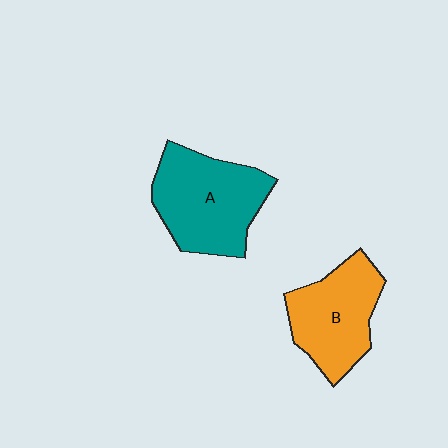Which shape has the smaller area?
Shape B (orange).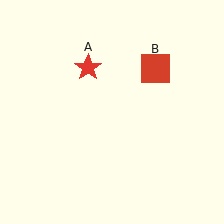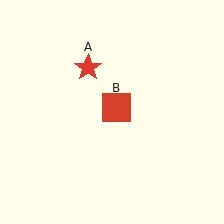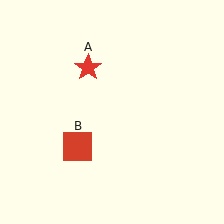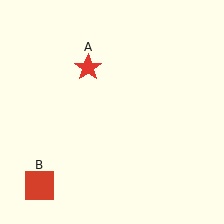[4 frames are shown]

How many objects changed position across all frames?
1 object changed position: red square (object B).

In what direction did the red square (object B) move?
The red square (object B) moved down and to the left.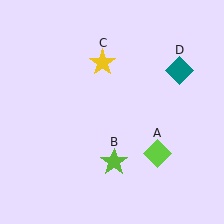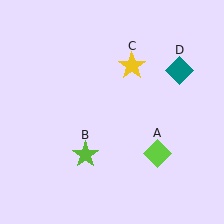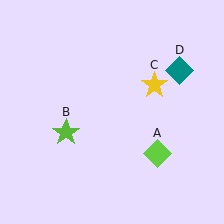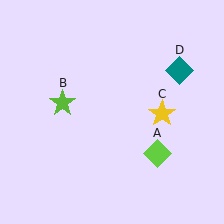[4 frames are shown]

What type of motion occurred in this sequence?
The lime star (object B), yellow star (object C) rotated clockwise around the center of the scene.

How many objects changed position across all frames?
2 objects changed position: lime star (object B), yellow star (object C).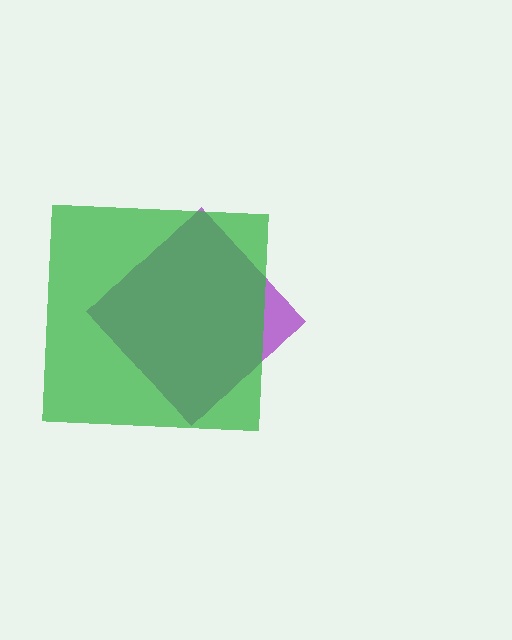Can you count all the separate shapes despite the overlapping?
Yes, there are 2 separate shapes.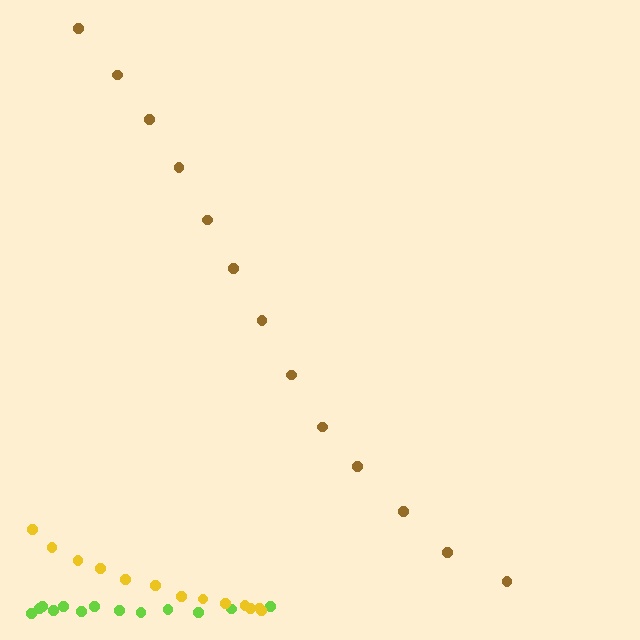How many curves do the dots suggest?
There are 3 distinct paths.